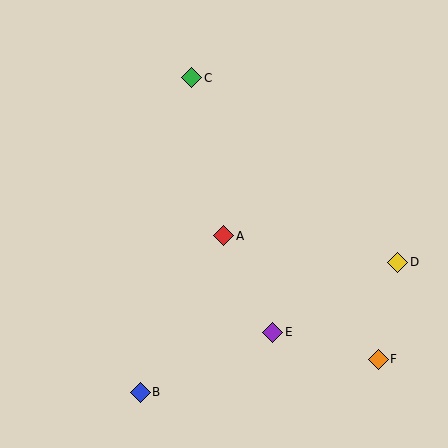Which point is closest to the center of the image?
Point A at (224, 236) is closest to the center.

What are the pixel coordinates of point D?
Point D is at (398, 262).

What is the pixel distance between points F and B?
The distance between F and B is 240 pixels.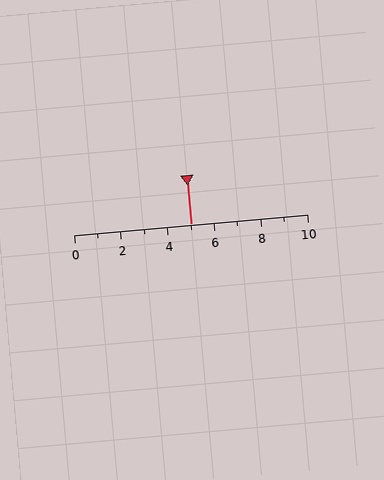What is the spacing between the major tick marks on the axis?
The major ticks are spaced 2 apart.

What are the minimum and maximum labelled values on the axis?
The axis runs from 0 to 10.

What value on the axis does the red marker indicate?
The marker indicates approximately 5.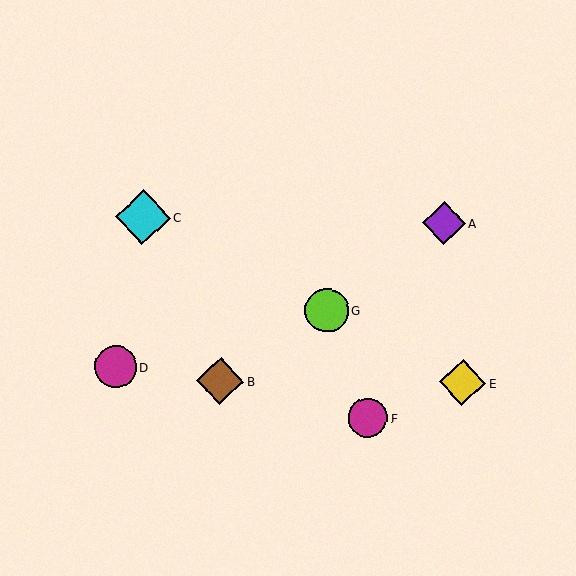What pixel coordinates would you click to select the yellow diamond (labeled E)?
Click at (462, 383) to select the yellow diamond E.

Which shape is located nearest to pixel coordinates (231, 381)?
The brown diamond (labeled B) at (220, 381) is nearest to that location.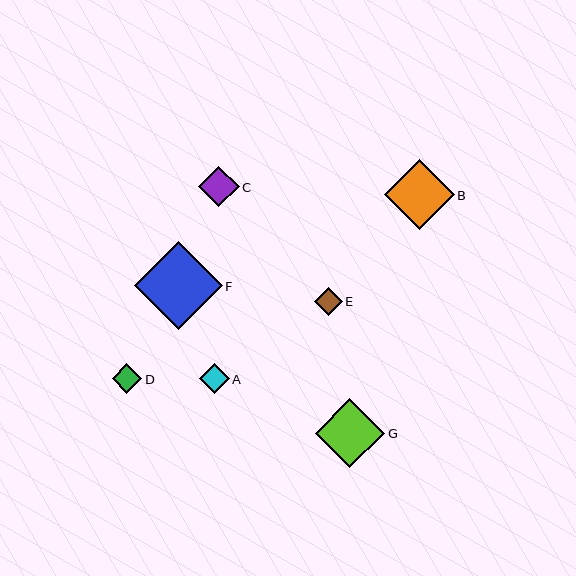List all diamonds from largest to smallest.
From largest to smallest: F, B, G, C, A, D, E.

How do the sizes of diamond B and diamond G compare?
Diamond B and diamond G are approximately the same size.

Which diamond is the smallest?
Diamond E is the smallest with a size of approximately 28 pixels.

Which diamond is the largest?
Diamond F is the largest with a size of approximately 88 pixels.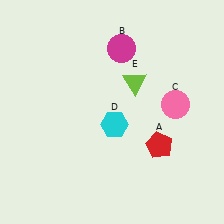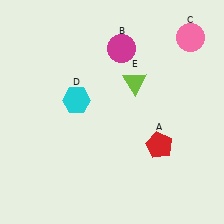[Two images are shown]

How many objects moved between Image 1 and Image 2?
2 objects moved between the two images.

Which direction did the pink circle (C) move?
The pink circle (C) moved up.